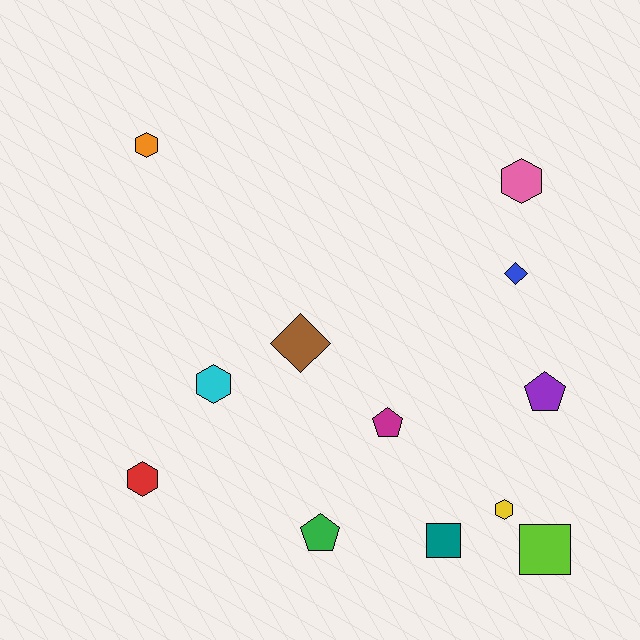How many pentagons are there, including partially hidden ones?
There are 3 pentagons.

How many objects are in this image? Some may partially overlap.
There are 12 objects.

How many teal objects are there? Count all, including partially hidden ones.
There is 1 teal object.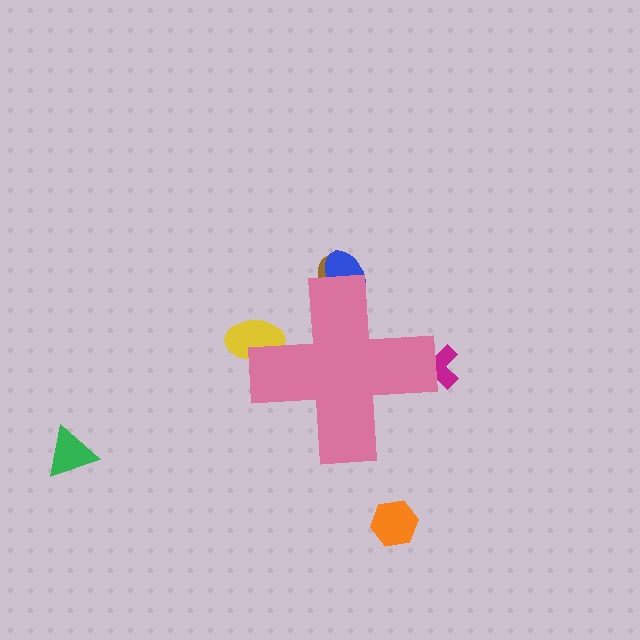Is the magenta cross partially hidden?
Yes, the magenta cross is partially hidden behind the pink cross.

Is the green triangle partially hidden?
No, the green triangle is fully visible.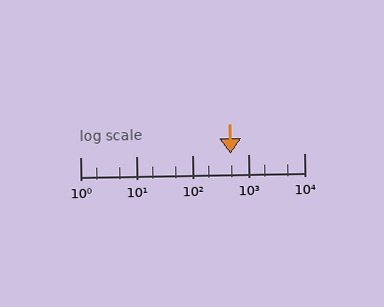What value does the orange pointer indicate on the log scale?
The pointer indicates approximately 490.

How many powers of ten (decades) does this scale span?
The scale spans 4 decades, from 1 to 10000.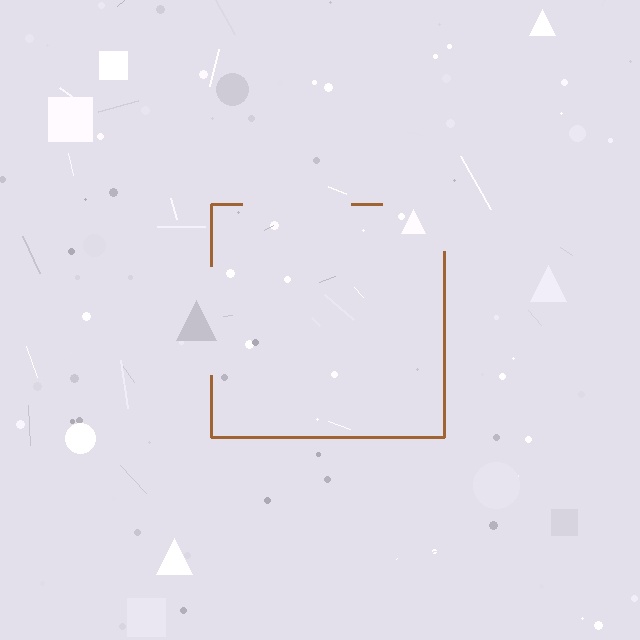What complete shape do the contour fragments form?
The contour fragments form a square.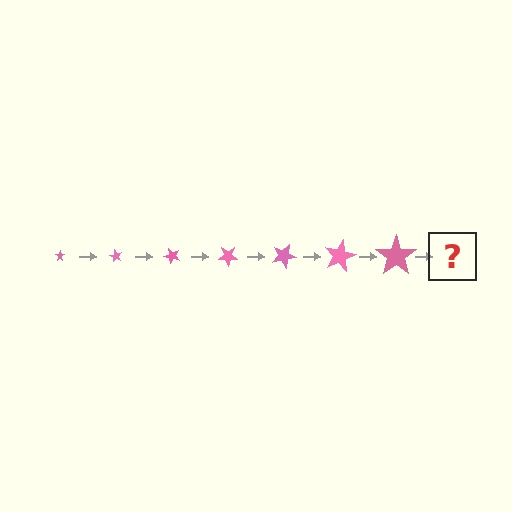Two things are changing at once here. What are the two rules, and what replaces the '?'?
The two rules are that the star grows larger each step and it rotates 60 degrees each step. The '?' should be a star, larger than the previous one and rotated 420 degrees from the start.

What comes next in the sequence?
The next element should be a star, larger than the previous one and rotated 420 degrees from the start.